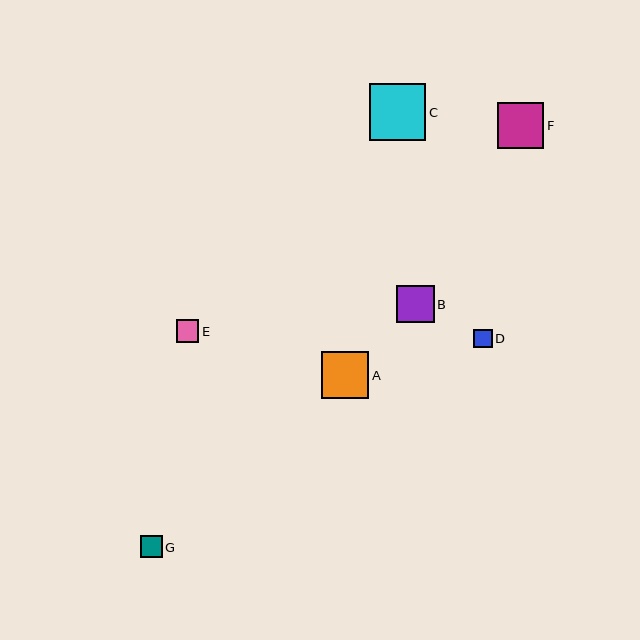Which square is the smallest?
Square D is the smallest with a size of approximately 19 pixels.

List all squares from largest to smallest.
From largest to smallest: C, A, F, B, E, G, D.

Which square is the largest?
Square C is the largest with a size of approximately 57 pixels.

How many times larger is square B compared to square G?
Square B is approximately 1.8 times the size of square G.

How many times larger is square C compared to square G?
Square C is approximately 2.6 times the size of square G.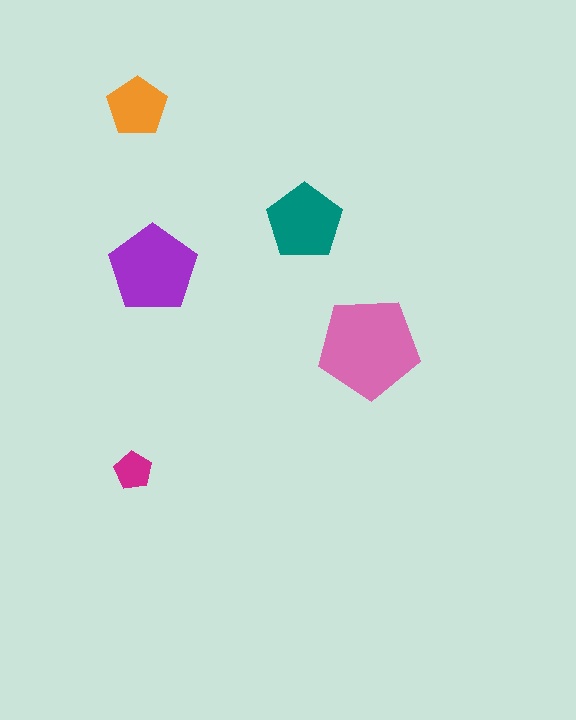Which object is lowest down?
The magenta pentagon is bottommost.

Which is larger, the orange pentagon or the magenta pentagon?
The orange one.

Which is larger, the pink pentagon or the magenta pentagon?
The pink one.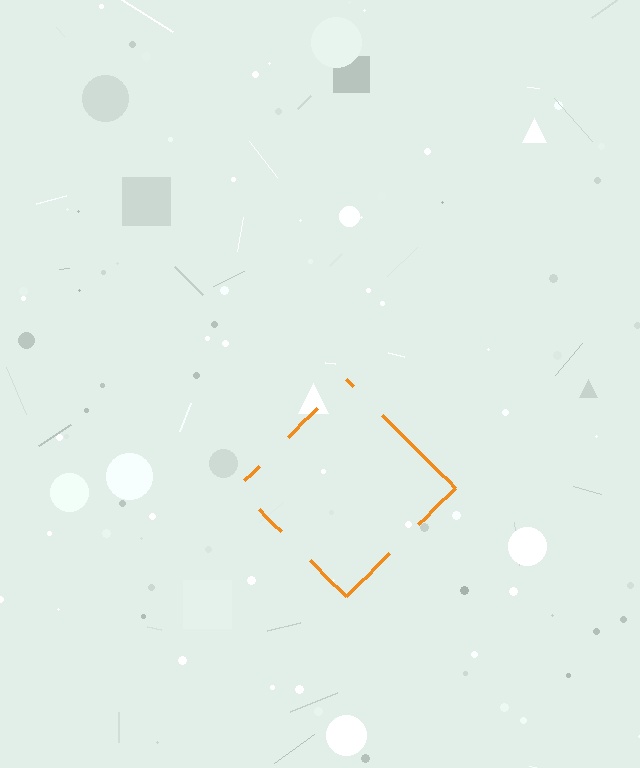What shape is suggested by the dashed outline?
The dashed outline suggests a diamond.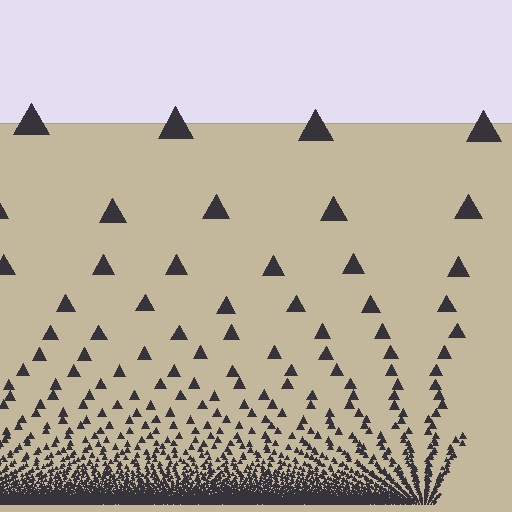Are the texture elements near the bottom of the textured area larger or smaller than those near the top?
Smaller. The gradient is inverted — elements near the bottom are smaller and denser.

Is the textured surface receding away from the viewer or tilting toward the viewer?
The surface appears to tilt toward the viewer. Texture elements get larger and sparser toward the top.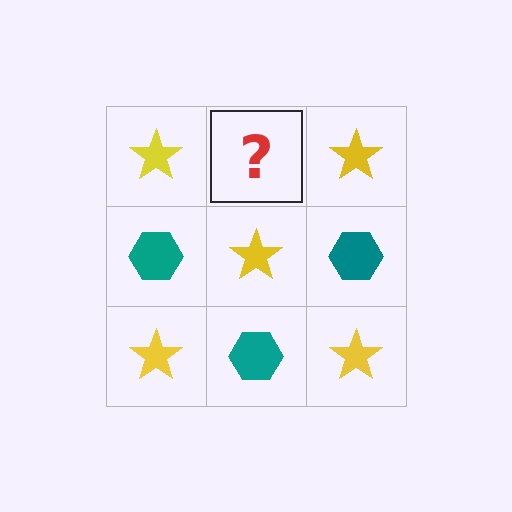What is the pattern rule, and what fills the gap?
The rule is that it alternates yellow star and teal hexagon in a checkerboard pattern. The gap should be filled with a teal hexagon.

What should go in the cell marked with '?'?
The missing cell should contain a teal hexagon.